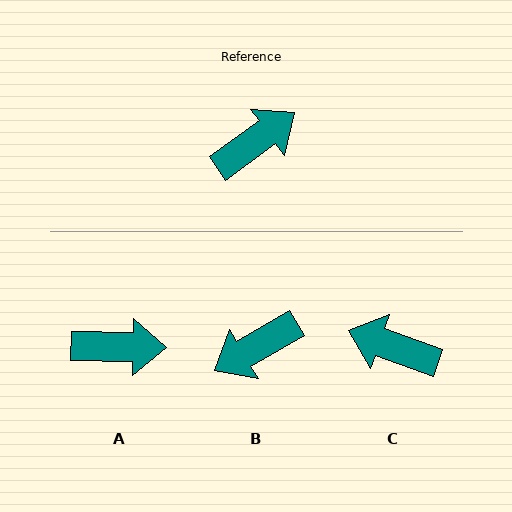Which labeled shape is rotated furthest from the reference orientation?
B, about 174 degrees away.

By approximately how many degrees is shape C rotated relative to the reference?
Approximately 124 degrees counter-clockwise.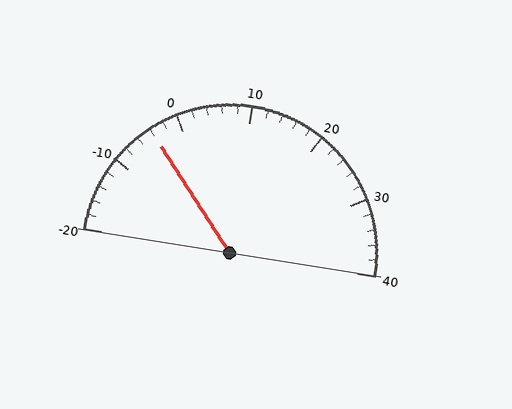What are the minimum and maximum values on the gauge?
The gauge ranges from -20 to 40.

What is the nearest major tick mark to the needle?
The nearest major tick mark is 0.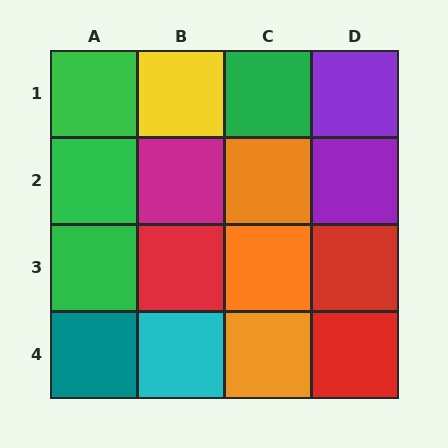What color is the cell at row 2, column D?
Purple.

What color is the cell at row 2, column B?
Magenta.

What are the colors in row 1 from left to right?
Green, yellow, green, purple.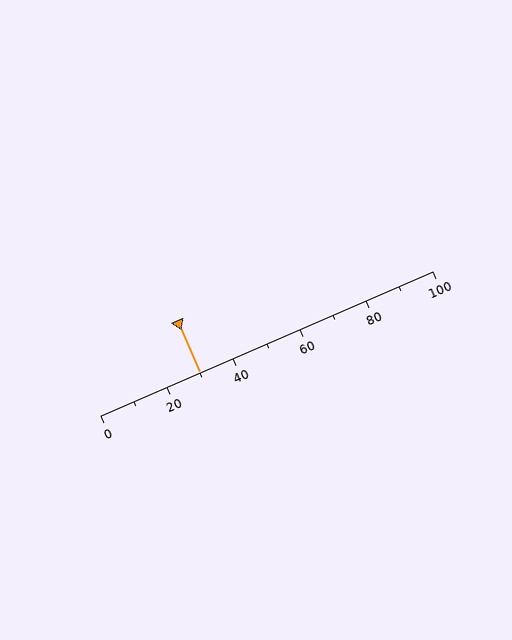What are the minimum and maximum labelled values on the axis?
The axis runs from 0 to 100.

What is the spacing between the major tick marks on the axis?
The major ticks are spaced 20 apart.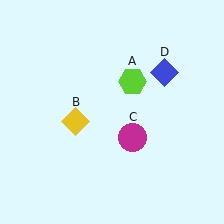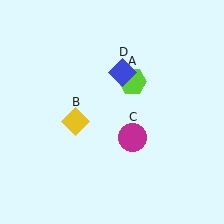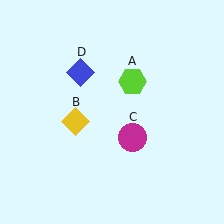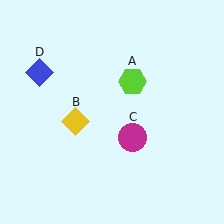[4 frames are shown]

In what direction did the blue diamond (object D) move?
The blue diamond (object D) moved left.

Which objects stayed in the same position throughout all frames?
Lime hexagon (object A) and yellow diamond (object B) and magenta circle (object C) remained stationary.